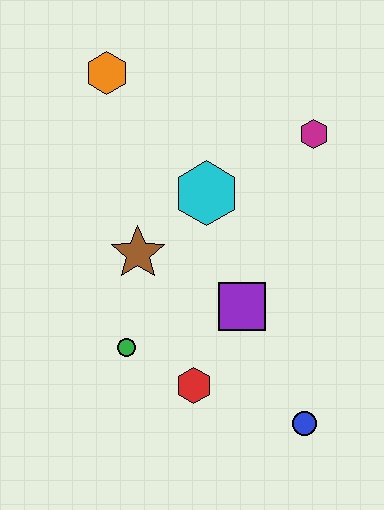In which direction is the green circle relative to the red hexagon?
The green circle is to the left of the red hexagon.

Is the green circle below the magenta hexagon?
Yes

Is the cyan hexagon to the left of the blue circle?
Yes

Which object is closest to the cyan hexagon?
The brown star is closest to the cyan hexagon.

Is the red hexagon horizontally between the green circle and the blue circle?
Yes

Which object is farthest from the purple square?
The orange hexagon is farthest from the purple square.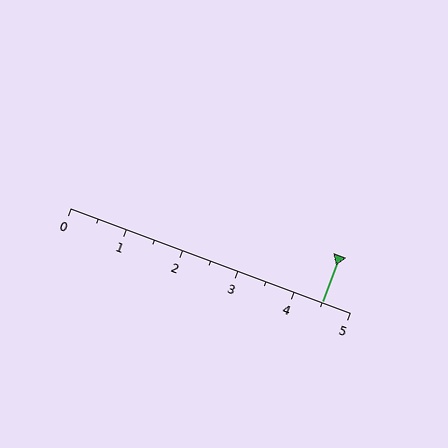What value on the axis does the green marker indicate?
The marker indicates approximately 4.5.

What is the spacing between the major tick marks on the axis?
The major ticks are spaced 1 apart.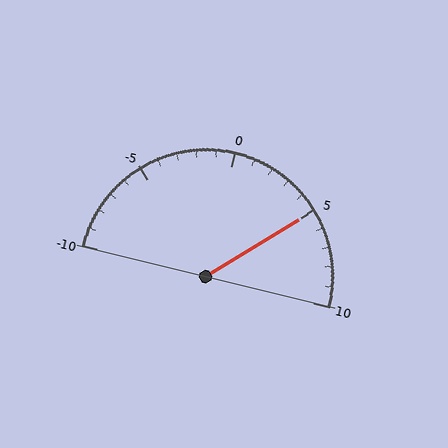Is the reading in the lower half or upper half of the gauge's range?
The reading is in the upper half of the range (-10 to 10).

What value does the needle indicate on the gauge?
The needle indicates approximately 5.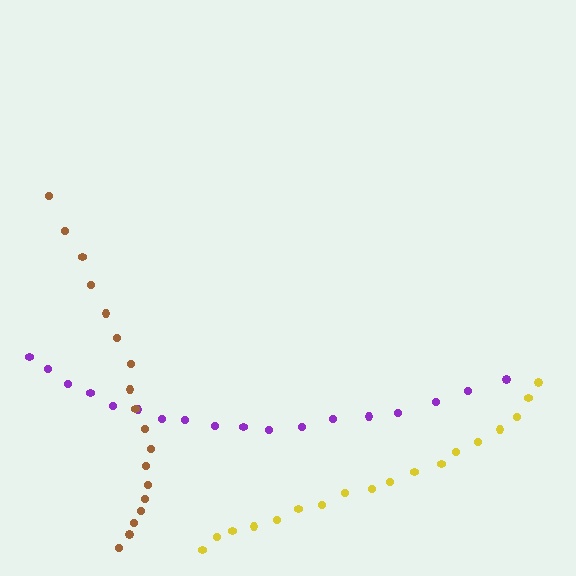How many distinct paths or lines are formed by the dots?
There are 3 distinct paths.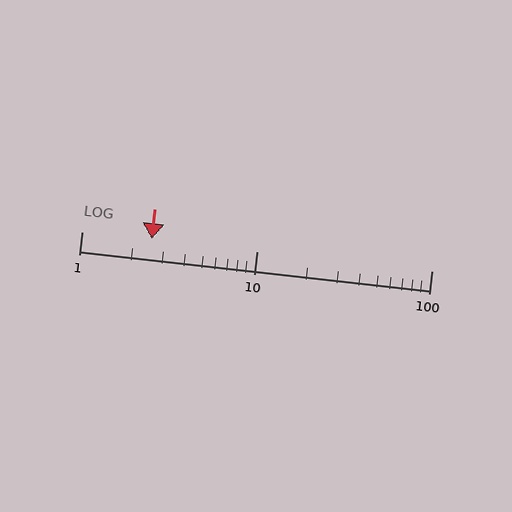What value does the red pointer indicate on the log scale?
The pointer indicates approximately 2.5.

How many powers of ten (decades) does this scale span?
The scale spans 2 decades, from 1 to 100.